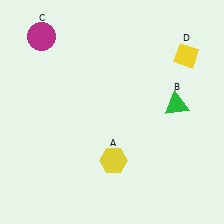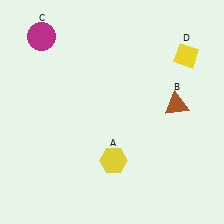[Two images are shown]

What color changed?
The triangle (B) changed from green in Image 1 to brown in Image 2.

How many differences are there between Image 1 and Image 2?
There is 1 difference between the two images.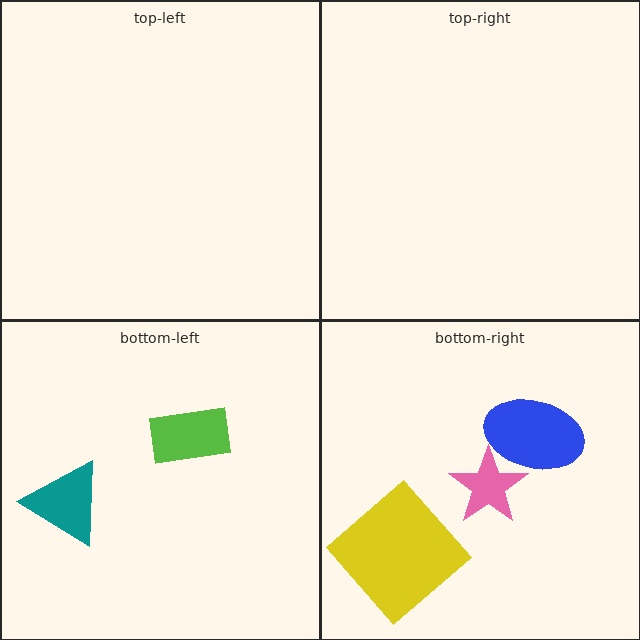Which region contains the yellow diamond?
The bottom-right region.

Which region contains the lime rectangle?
The bottom-left region.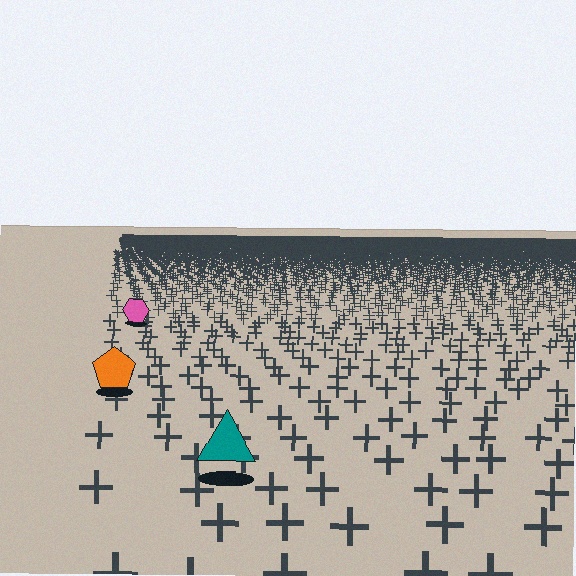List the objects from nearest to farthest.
From nearest to farthest: the teal triangle, the orange pentagon, the pink hexagon.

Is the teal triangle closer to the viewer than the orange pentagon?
Yes. The teal triangle is closer — you can tell from the texture gradient: the ground texture is coarser near it.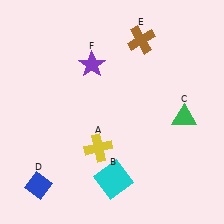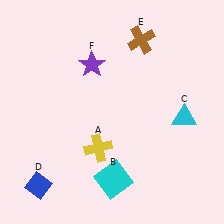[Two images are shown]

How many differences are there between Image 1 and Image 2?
There is 1 difference between the two images.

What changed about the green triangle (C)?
In Image 1, C is green. In Image 2, it changed to cyan.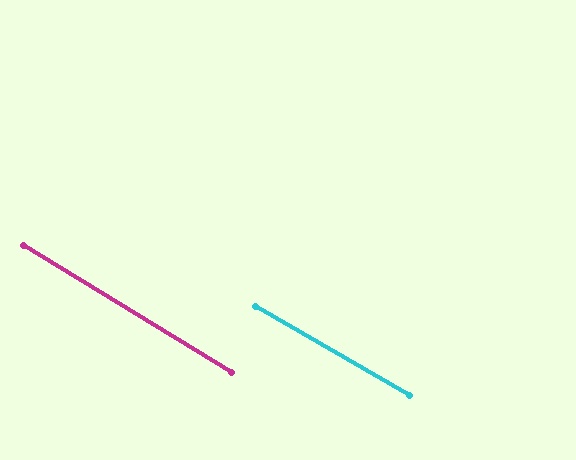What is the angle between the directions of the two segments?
Approximately 1 degree.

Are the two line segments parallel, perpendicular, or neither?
Parallel — their directions differ by only 1.4°.